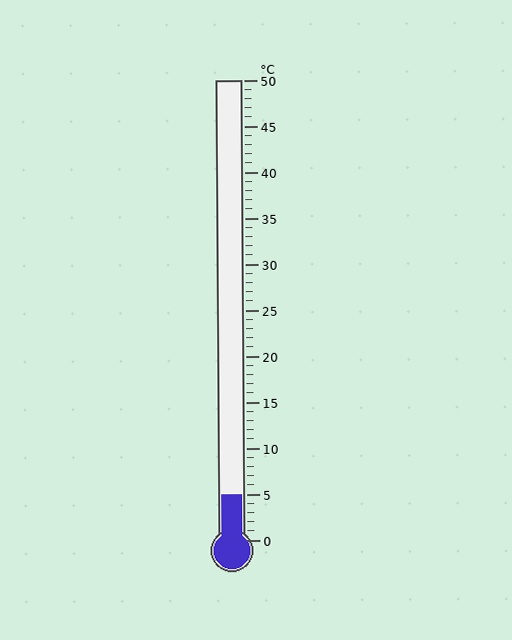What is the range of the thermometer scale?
The thermometer scale ranges from 0°C to 50°C.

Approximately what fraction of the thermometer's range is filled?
The thermometer is filled to approximately 10% of its range.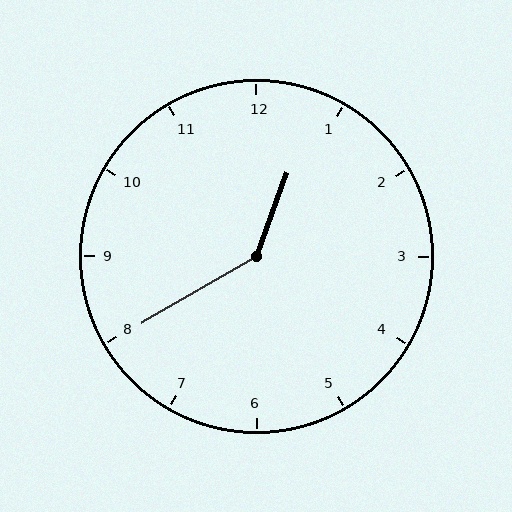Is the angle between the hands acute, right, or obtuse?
It is obtuse.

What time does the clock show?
12:40.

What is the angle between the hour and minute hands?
Approximately 140 degrees.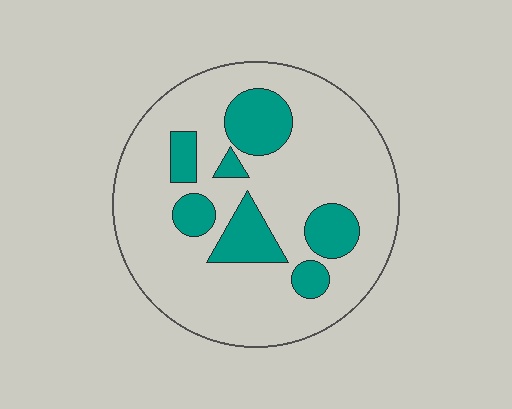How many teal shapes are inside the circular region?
7.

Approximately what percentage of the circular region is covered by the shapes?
Approximately 20%.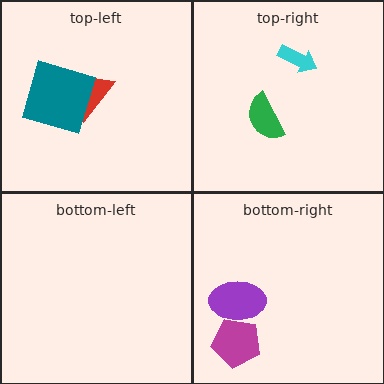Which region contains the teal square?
The top-left region.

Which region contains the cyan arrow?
The top-right region.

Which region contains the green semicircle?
The top-right region.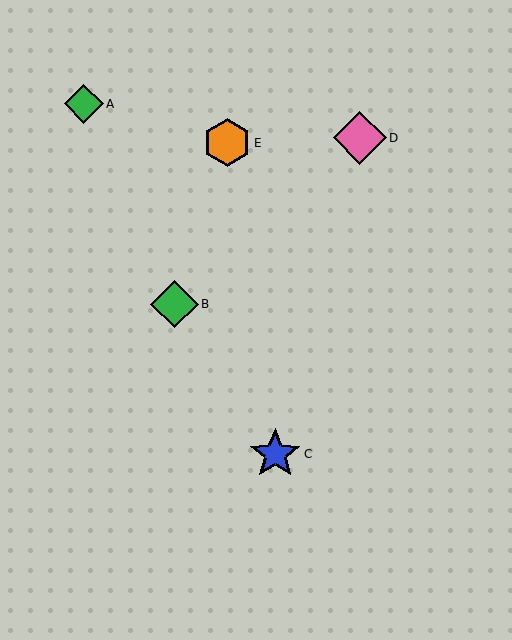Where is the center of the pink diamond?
The center of the pink diamond is at (360, 138).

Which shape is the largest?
The pink diamond (labeled D) is the largest.